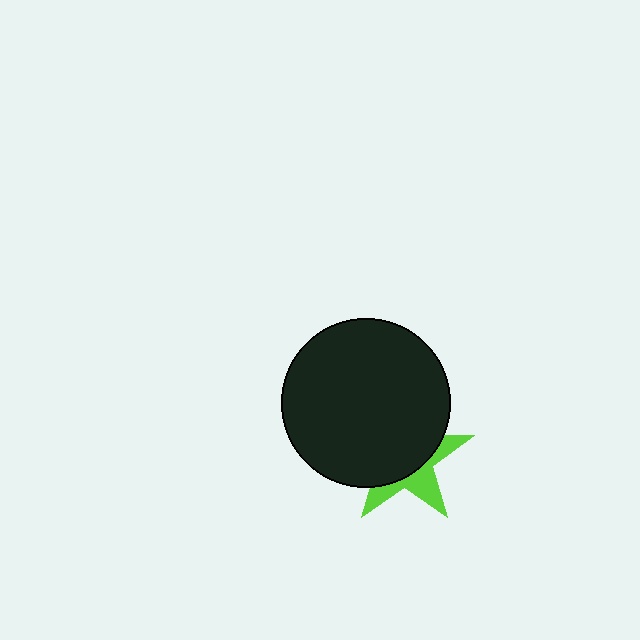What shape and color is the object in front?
The object in front is a black circle.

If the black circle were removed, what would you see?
You would see the complete lime star.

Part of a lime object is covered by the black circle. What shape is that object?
It is a star.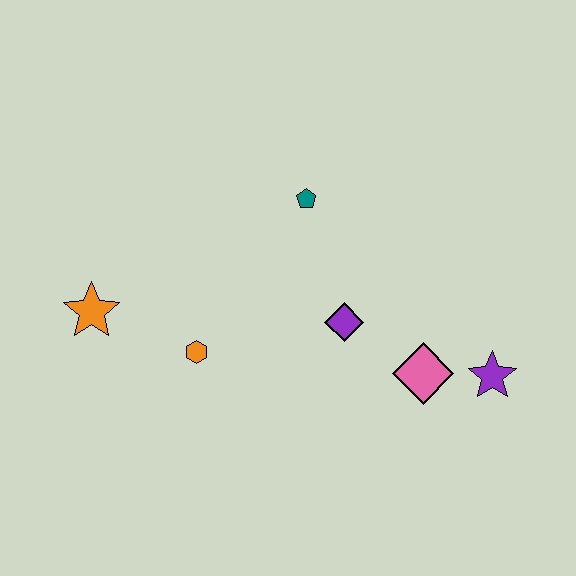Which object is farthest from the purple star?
The orange star is farthest from the purple star.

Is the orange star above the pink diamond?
Yes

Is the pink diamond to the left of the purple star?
Yes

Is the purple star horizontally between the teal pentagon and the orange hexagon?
No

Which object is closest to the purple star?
The pink diamond is closest to the purple star.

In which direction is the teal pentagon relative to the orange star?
The teal pentagon is to the right of the orange star.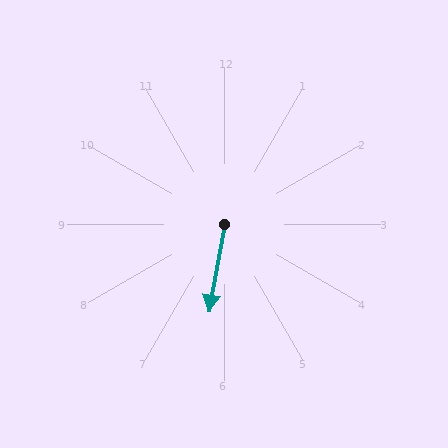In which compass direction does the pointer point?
South.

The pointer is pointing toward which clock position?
Roughly 6 o'clock.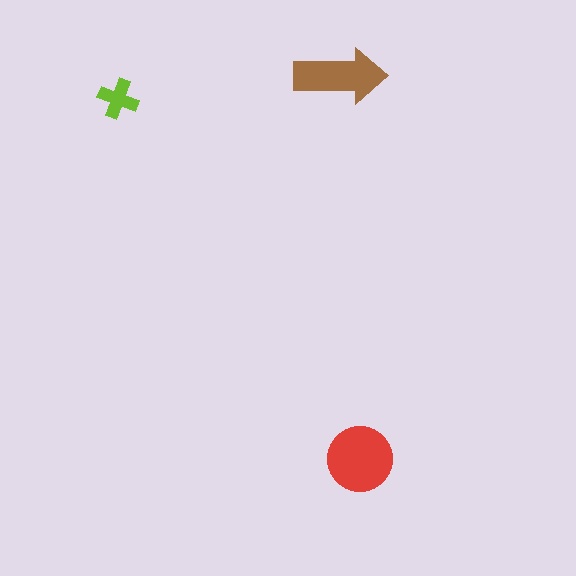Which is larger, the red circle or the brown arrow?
The red circle.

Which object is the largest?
The red circle.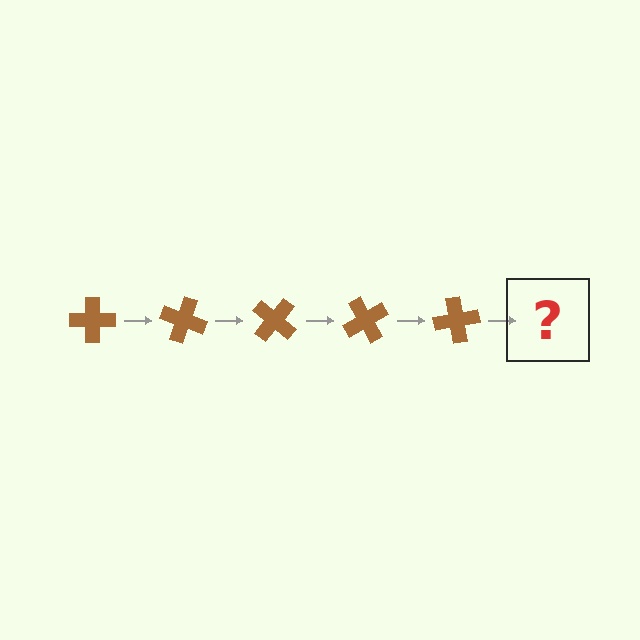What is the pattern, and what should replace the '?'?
The pattern is that the cross rotates 20 degrees each step. The '?' should be a brown cross rotated 100 degrees.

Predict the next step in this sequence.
The next step is a brown cross rotated 100 degrees.